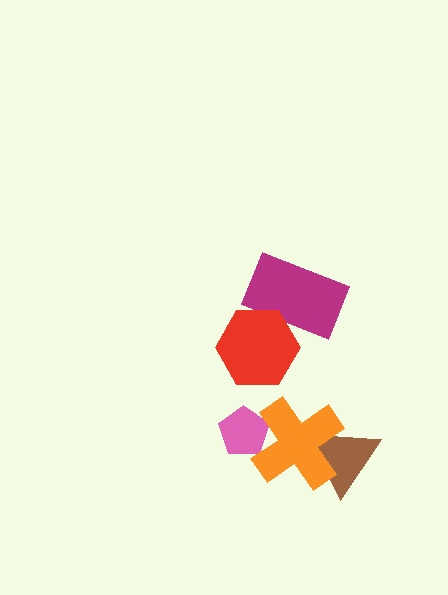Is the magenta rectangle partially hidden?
Yes, it is partially covered by another shape.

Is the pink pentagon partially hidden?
Yes, it is partially covered by another shape.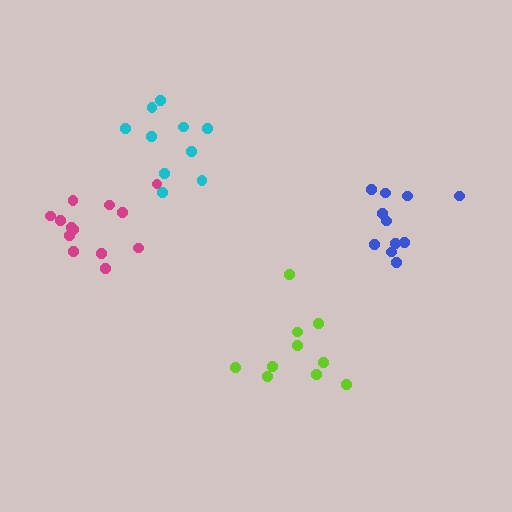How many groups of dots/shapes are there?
There are 4 groups.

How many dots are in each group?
Group 1: 13 dots, Group 2: 10 dots, Group 3: 10 dots, Group 4: 11 dots (44 total).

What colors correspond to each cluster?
The clusters are colored: magenta, cyan, lime, blue.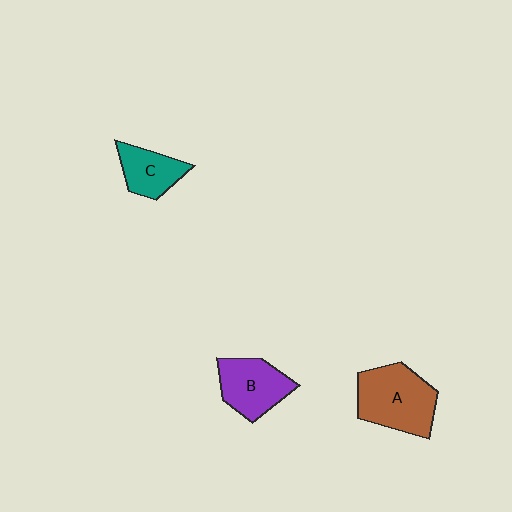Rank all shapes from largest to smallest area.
From largest to smallest: A (brown), B (purple), C (teal).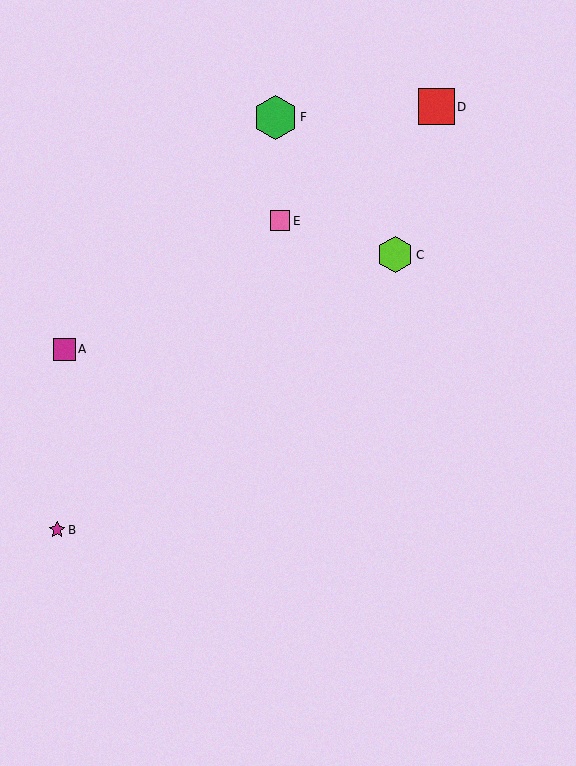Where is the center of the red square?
The center of the red square is at (436, 107).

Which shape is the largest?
The green hexagon (labeled F) is the largest.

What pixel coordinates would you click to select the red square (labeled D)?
Click at (436, 107) to select the red square D.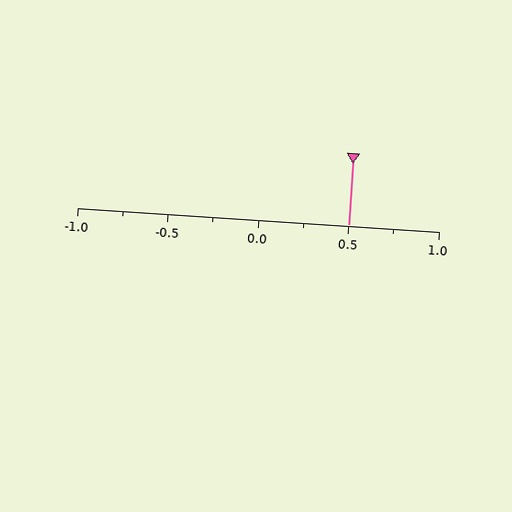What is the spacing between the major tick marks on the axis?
The major ticks are spaced 0.5 apart.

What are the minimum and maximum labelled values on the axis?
The axis runs from -1.0 to 1.0.